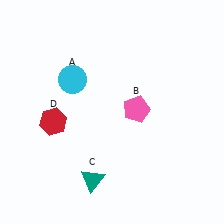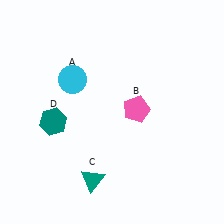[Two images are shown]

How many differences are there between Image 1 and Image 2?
There is 1 difference between the two images.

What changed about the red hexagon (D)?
In Image 1, D is red. In Image 2, it changed to teal.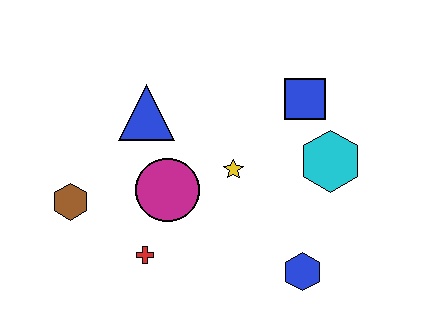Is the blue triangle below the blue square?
Yes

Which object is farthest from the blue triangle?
The blue hexagon is farthest from the blue triangle.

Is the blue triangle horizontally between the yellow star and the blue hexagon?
No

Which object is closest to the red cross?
The magenta circle is closest to the red cross.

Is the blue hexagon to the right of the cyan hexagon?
No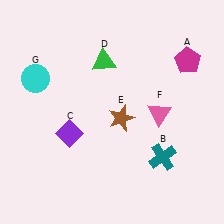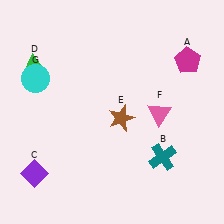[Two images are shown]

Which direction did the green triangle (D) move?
The green triangle (D) moved left.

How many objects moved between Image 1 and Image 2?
2 objects moved between the two images.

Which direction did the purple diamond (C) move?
The purple diamond (C) moved down.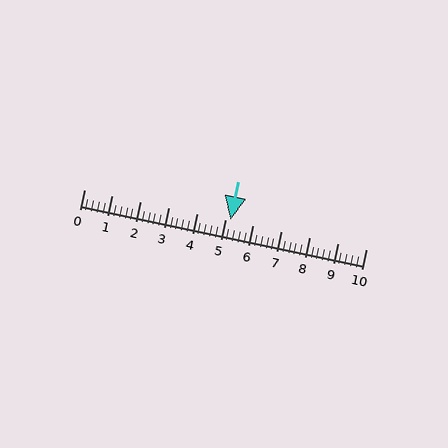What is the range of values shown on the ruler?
The ruler shows values from 0 to 10.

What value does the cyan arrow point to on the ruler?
The cyan arrow points to approximately 5.2.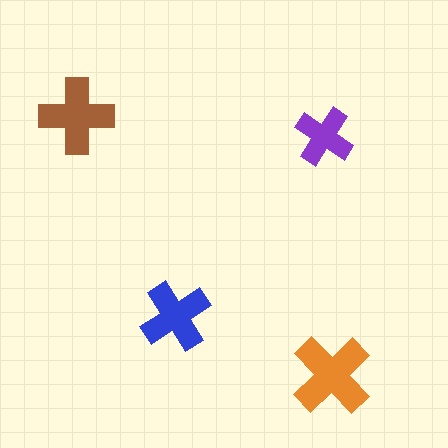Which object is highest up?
The brown cross is topmost.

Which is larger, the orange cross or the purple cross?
The orange one.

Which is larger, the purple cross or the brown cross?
The brown one.